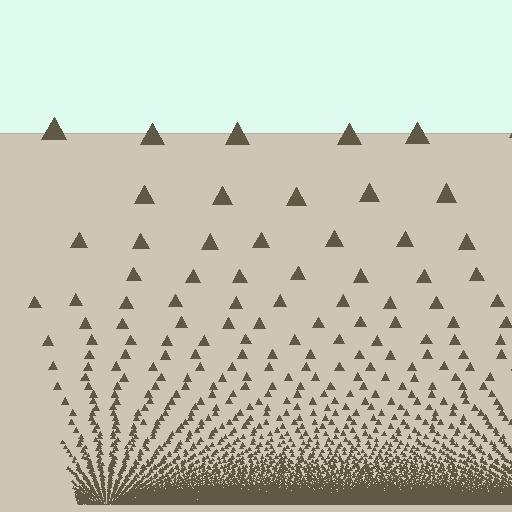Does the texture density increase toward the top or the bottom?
Density increases toward the bottom.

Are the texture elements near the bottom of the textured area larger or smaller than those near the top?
Smaller. The gradient is inverted — elements near the bottom are smaller and denser.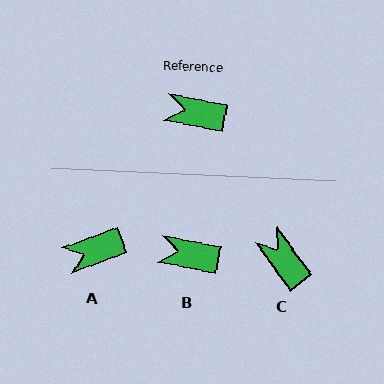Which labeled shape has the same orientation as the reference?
B.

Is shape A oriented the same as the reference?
No, it is off by about 32 degrees.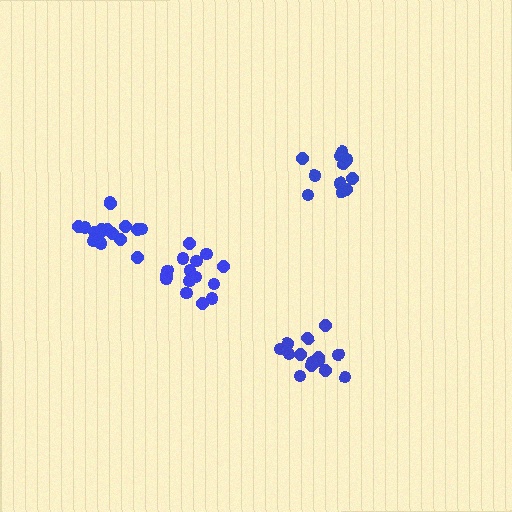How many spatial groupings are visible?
There are 4 spatial groupings.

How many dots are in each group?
Group 1: 15 dots, Group 2: 16 dots, Group 3: 14 dots, Group 4: 12 dots (57 total).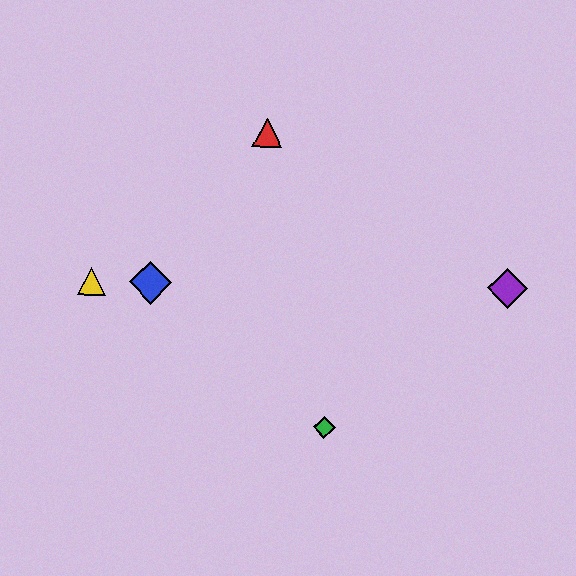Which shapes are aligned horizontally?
The blue diamond, the yellow triangle, the purple diamond are aligned horizontally.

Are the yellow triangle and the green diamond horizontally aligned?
No, the yellow triangle is at y≈281 and the green diamond is at y≈427.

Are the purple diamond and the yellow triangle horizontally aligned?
Yes, both are at y≈289.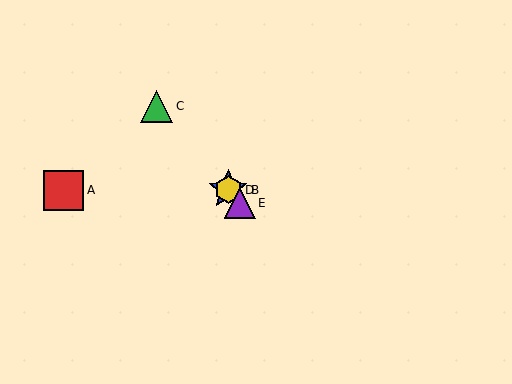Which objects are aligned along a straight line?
Objects B, C, D, E are aligned along a straight line.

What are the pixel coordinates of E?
Object E is at (240, 203).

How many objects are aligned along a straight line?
4 objects (B, C, D, E) are aligned along a straight line.